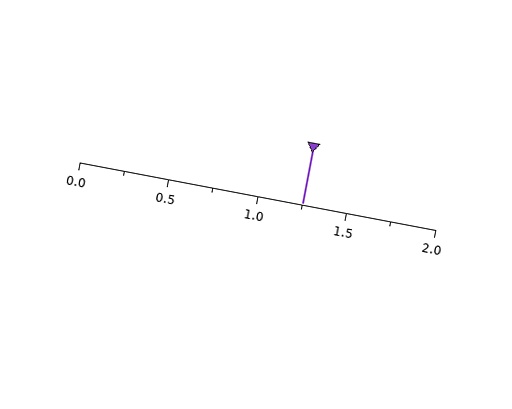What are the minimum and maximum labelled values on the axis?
The axis runs from 0.0 to 2.0.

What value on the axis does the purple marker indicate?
The marker indicates approximately 1.25.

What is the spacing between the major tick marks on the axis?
The major ticks are spaced 0.5 apart.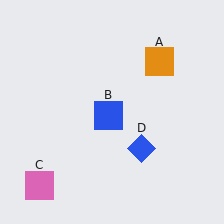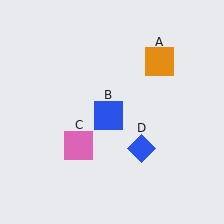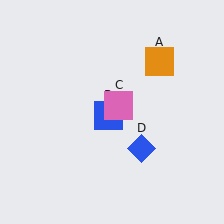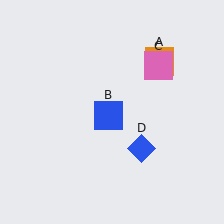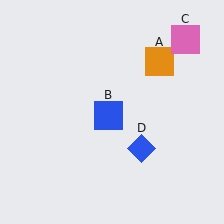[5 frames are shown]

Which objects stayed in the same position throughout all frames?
Orange square (object A) and blue square (object B) and blue diamond (object D) remained stationary.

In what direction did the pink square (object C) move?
The pink square (object C) moved up and to the right.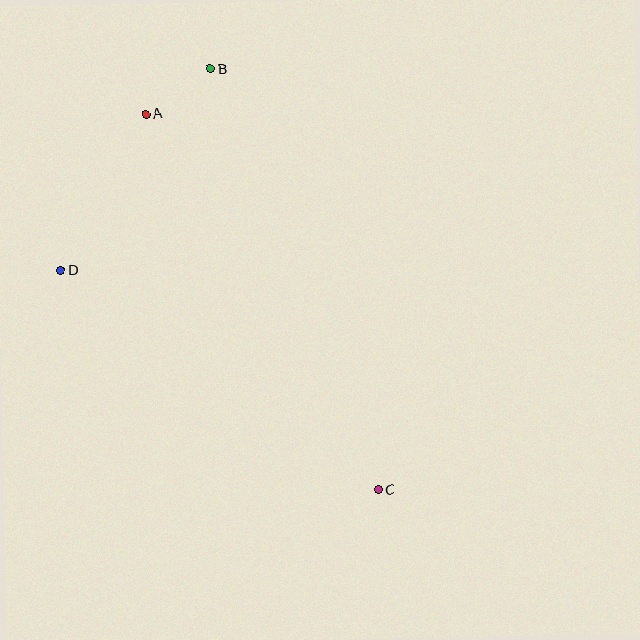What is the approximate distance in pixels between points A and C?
The distance between A and C is approximately 442 pixels.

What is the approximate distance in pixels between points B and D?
The distance between B and D is approximately 251 pixels.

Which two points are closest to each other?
Points A and B are closest to each other.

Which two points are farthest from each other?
Points B and C are farthest from each other.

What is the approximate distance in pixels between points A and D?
The distance between A and D is approximately 178 pixels.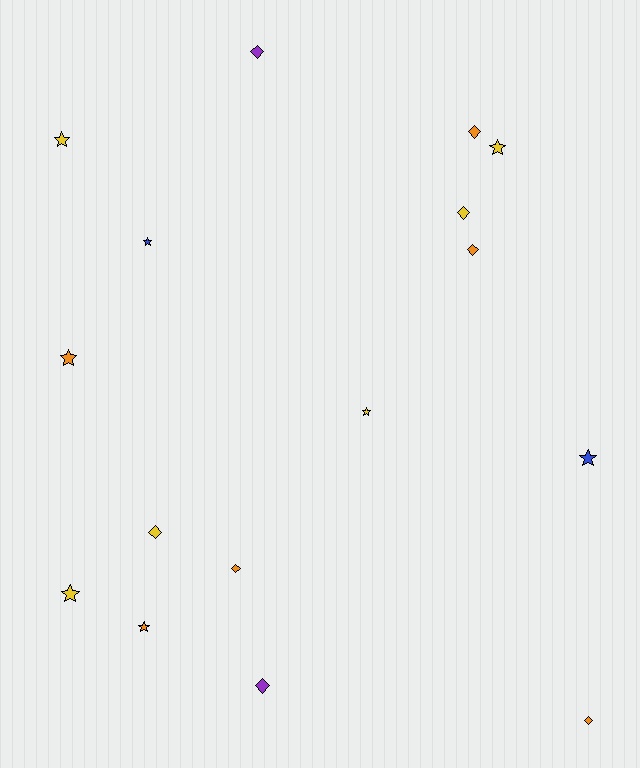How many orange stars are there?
There are 2 orange stars.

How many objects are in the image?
There are 16 objects.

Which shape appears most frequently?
Star, with 8 objects.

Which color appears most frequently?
Yellow, with 6 objects.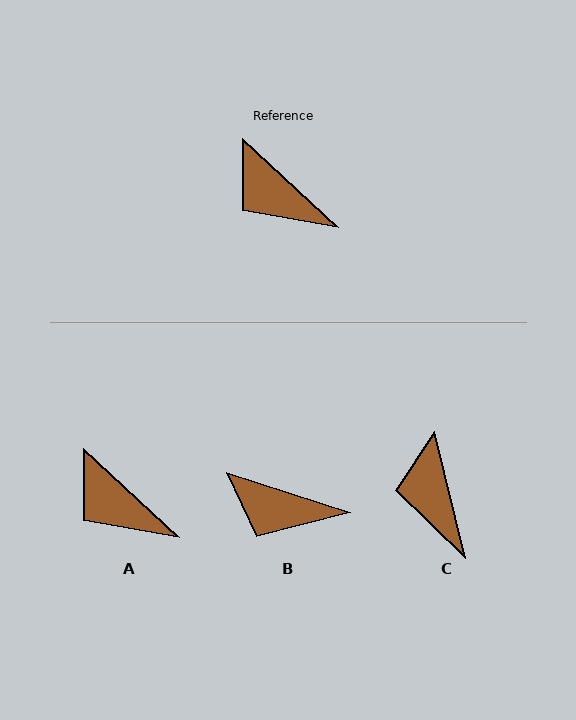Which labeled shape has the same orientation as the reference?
A.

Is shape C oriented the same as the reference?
No, it is off by about 34 degrees.